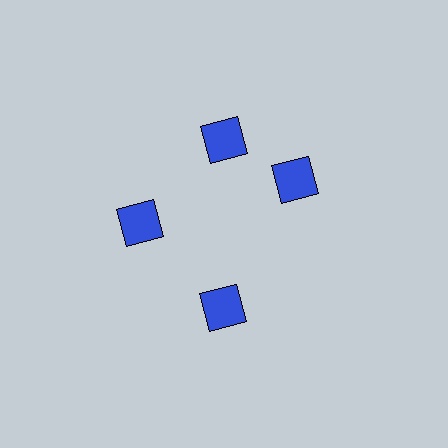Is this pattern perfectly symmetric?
No. The 4 blue squares are arranged in a ring, but one element near the 3 o'clock position is rotated out of alignment along the ring, breaking the 4-fold rotational symmetry.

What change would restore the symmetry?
The symmetry would be restored by rotating it back into even spacing with its neighbors so that all 4 squares sit at equal angles and equal distance from the center.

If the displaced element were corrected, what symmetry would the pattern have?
It would have 4-fold rotational symmetry — the pattern would map onto itself every 90 degrees.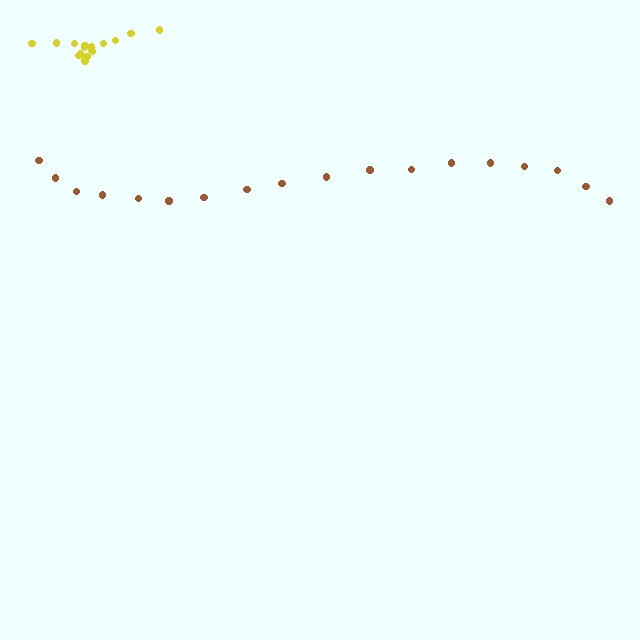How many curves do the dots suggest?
There are 2 distinct paths.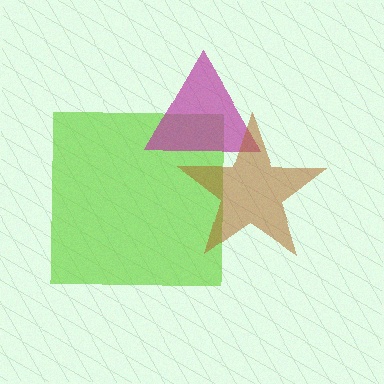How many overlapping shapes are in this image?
There are 3 overlapping shapes in the image.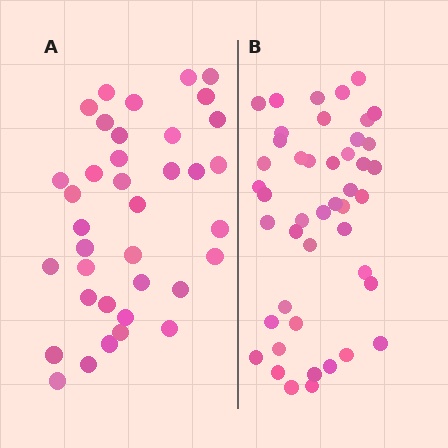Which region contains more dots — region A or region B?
Region B (the right region) has more dots.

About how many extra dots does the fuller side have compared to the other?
Region B has roughly 8 or so more dots than region A.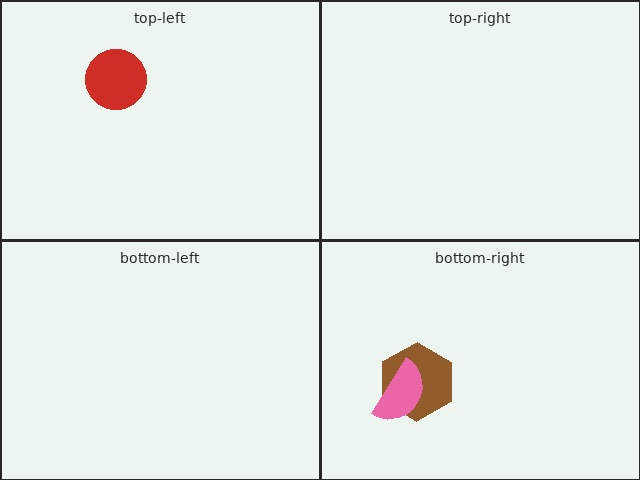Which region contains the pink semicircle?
The bottom-right region.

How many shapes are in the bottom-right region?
2.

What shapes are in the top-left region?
The red circle.